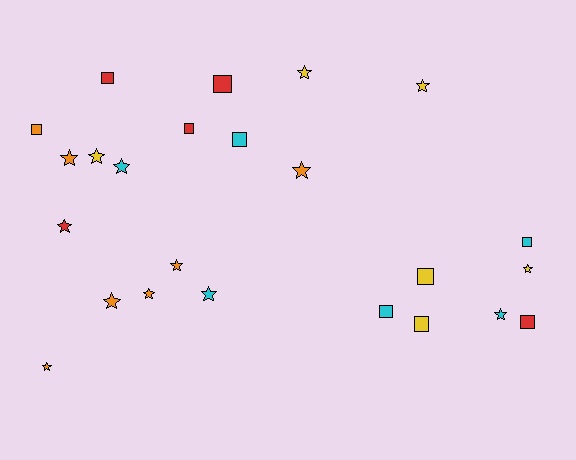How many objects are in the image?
There are 24 objects.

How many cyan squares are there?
There are 3 cyan squares.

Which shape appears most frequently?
Star, with 14 objects.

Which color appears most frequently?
Orange, with 7 objects.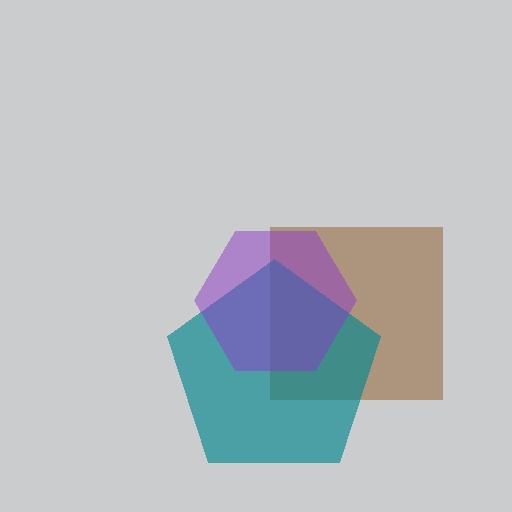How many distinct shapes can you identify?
There are 3 distinct shapes: a brown square, a teal pentagon, a purple hexagon.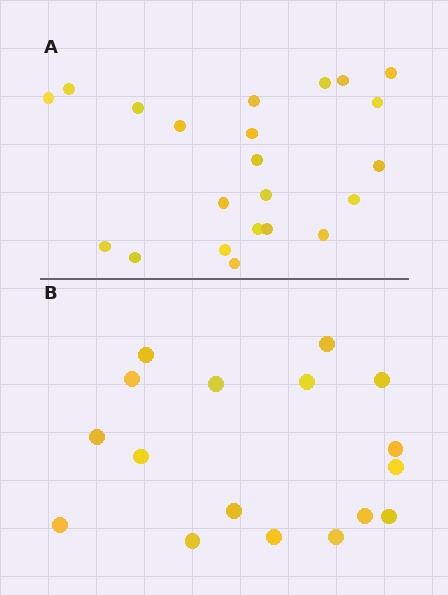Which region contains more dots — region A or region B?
Region A (the top region) has more dots.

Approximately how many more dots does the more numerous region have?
Region A has about 5 more dots than region B.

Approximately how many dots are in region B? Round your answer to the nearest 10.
About 20 dots. (The exact count is 17, which rounds to 20.)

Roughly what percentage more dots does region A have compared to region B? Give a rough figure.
About 30% more.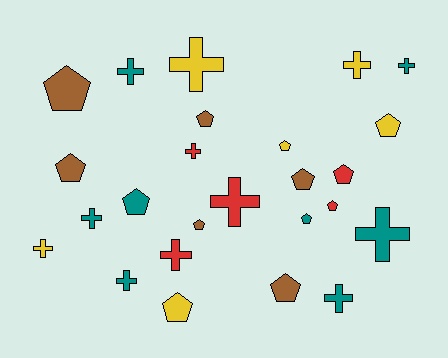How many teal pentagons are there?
There are 2 teal pentagons.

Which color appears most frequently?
Teal, with 8 objects.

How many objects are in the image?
There are 25 objects.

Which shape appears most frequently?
Pentagon, with 13 objects.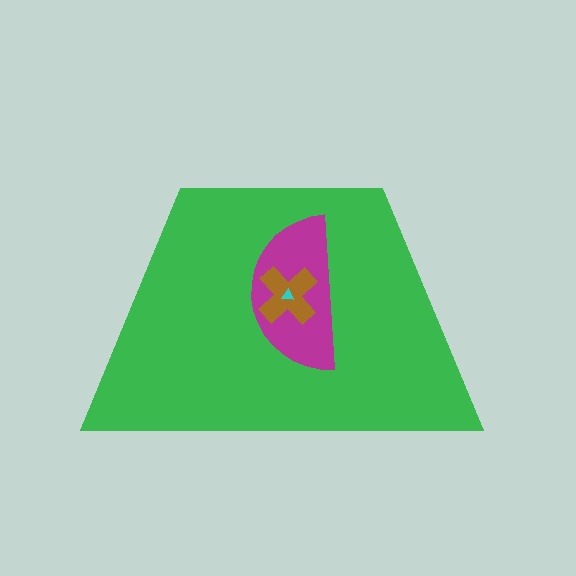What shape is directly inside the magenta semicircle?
The brown cross.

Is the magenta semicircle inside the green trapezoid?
Yes.